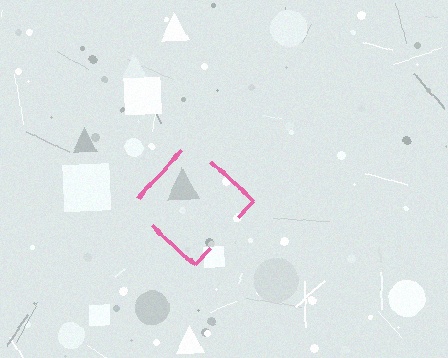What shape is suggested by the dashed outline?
The dashed outline suggests a diamond.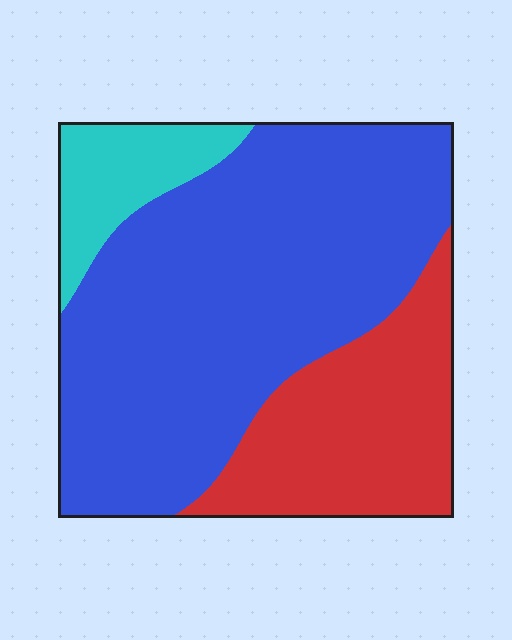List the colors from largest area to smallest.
From largest to smallest: blue, red, cyan.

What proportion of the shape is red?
Red covers 26% of the shape.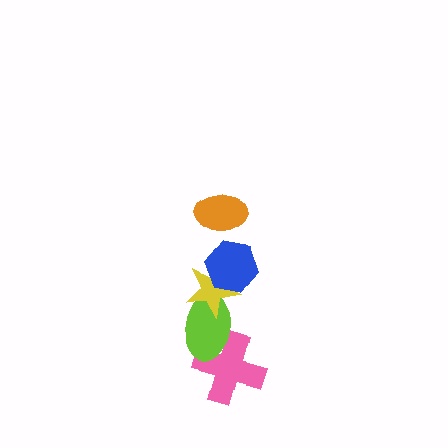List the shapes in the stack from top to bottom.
From top to bottom: the orange ellipse, the blue hexagon, the yellow star, the lime ellipse, the pink cross.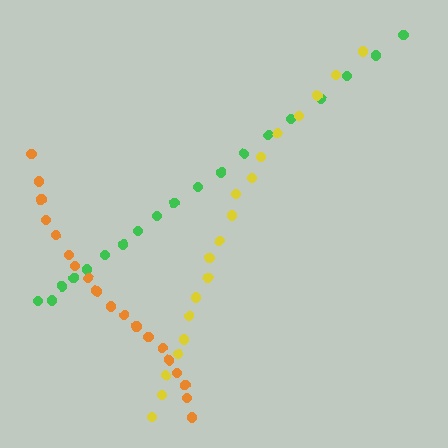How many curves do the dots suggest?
There are 3 distinct paths.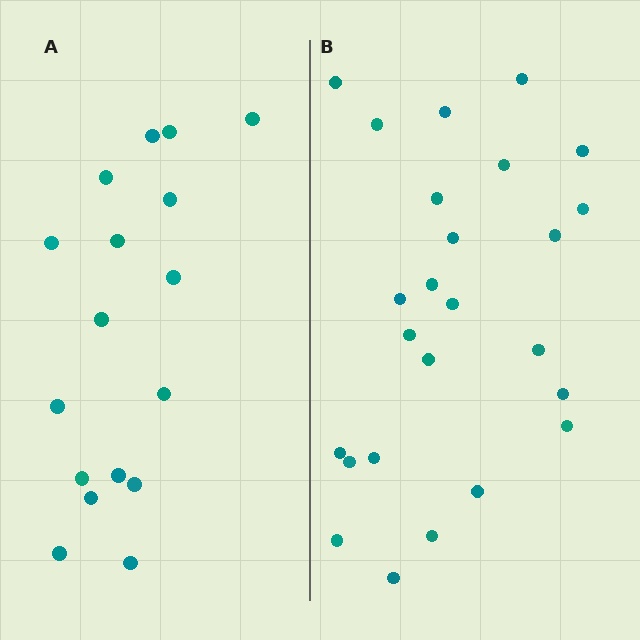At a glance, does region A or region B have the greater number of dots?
Region B (the right region) has more dots.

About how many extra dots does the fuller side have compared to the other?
Region B has roughly 8 or so more dots than region A.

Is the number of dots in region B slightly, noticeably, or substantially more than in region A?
Region B has substantially more. The ratio is roughly 1.5 to 1.